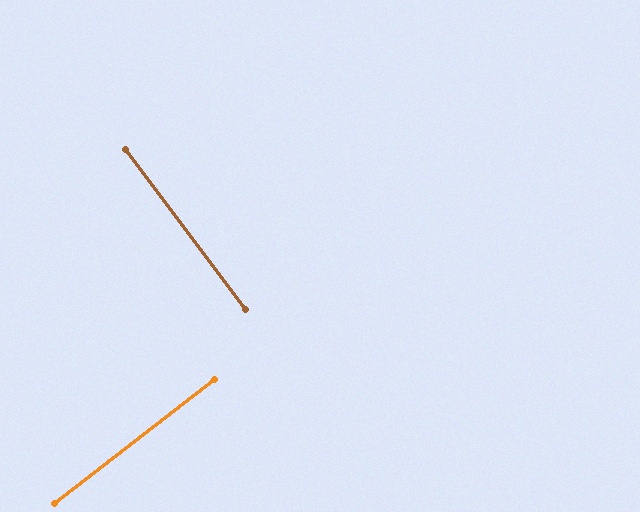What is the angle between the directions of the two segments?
Approximately 89 degrees.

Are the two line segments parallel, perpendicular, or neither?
Perpendicular — they meet at approximately 89°.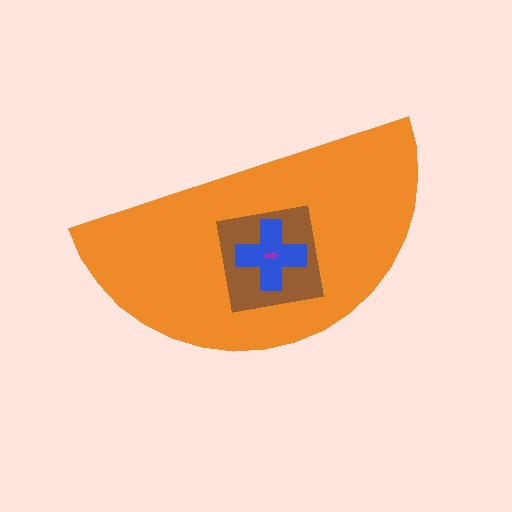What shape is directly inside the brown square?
The blue cross.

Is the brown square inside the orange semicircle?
Yes.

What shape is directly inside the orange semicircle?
The brown square.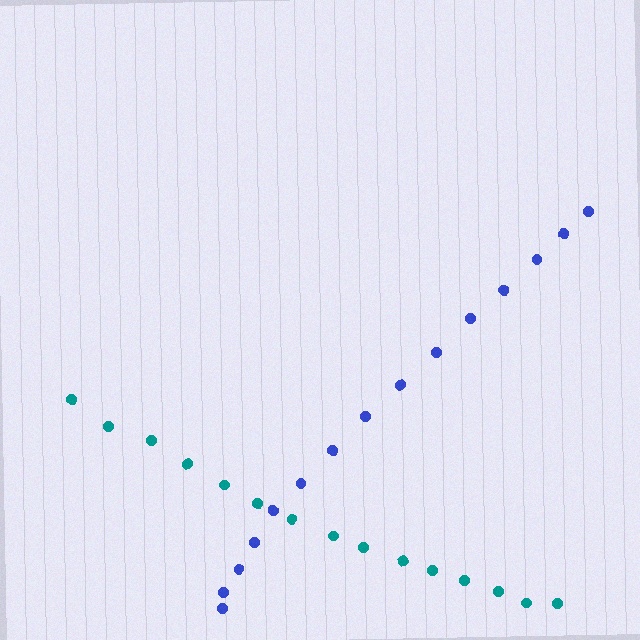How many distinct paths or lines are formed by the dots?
There are 2 distinct paths.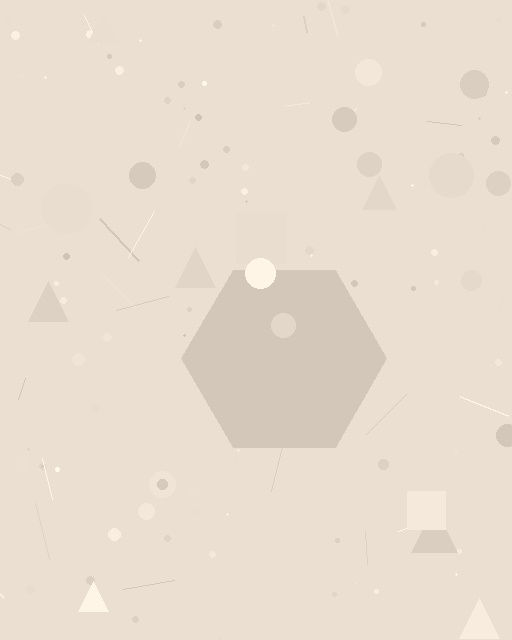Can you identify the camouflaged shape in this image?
The camouflaged shape is a hexagon.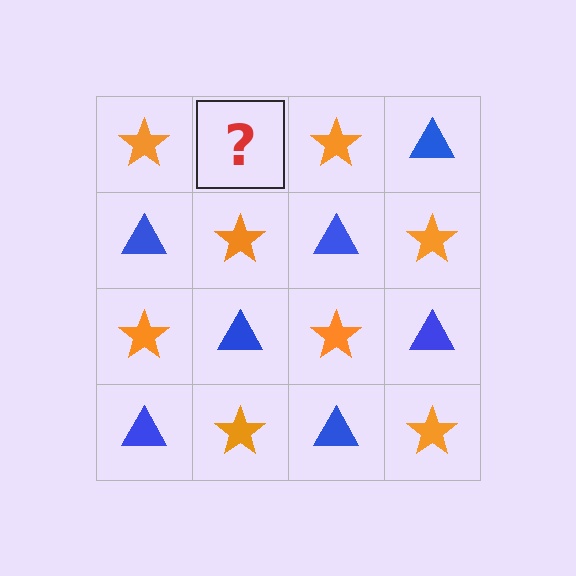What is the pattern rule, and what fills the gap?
The rule is that it alternates orange star and blue triangle in a checkerboard pattern. The gap should be filled with a blue triangle.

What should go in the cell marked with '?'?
The missing cell should contain a blue triangle.